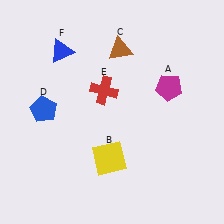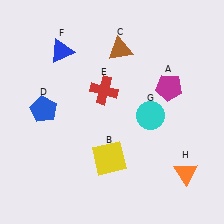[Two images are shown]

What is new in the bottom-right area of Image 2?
An orange triangle (H) was added in the bottom-right area of Image 2.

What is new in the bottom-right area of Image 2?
A cyan circle (G) was added in the bottom-right area of Image 2.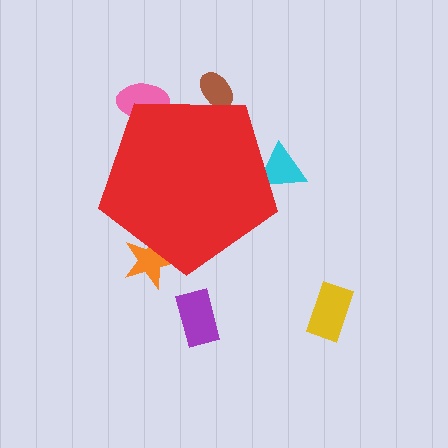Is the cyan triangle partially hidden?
Yes, the cyan triangle is partially hidden behind the red pentagon.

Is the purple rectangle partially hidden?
No, the purple rectangle is fully visible.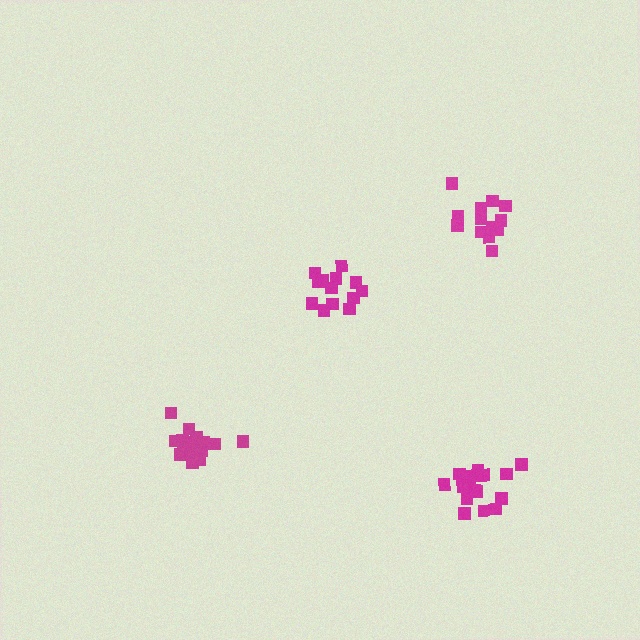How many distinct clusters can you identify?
There are 4 distinct clusters.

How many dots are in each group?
Group 1: 13 dots, Group 2: 19 dots, Group 3: 13 dots, Group 4: 17 dots (62 total).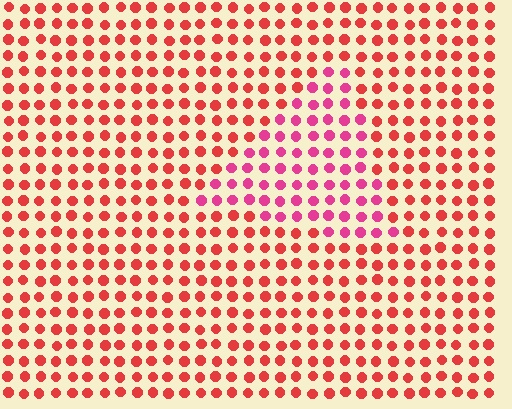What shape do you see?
I see a triangle.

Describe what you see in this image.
The image is filled with small red elements in a uniform arrangement. A triangle-shaped region is visible where the elements are tinted to a slightly different hue, forming a subtle color boundary.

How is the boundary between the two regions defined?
The boundary is defined purely by a slight shift in hue (about 32 degrees). Spacing, size, and orientation are identical on both sides.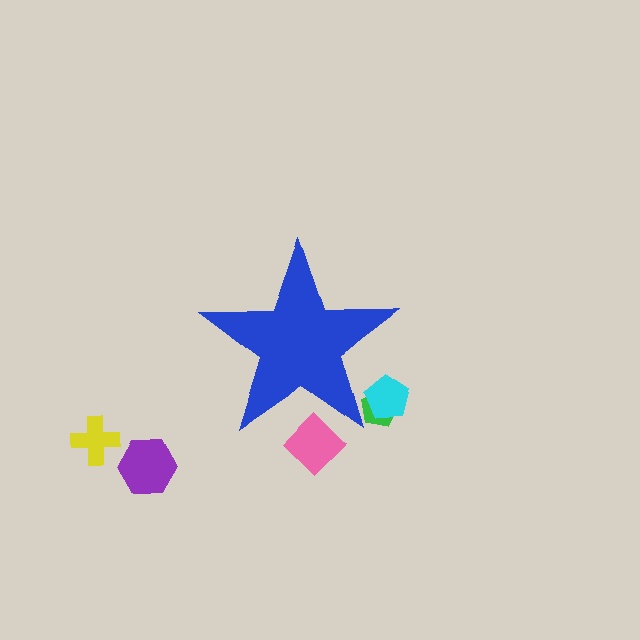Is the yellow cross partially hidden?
No, the yellow cross is fully visible.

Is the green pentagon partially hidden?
Yes, the green pentagon is partially hidden behind the blue star.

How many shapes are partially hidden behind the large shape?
3 shapes are partially hidden.